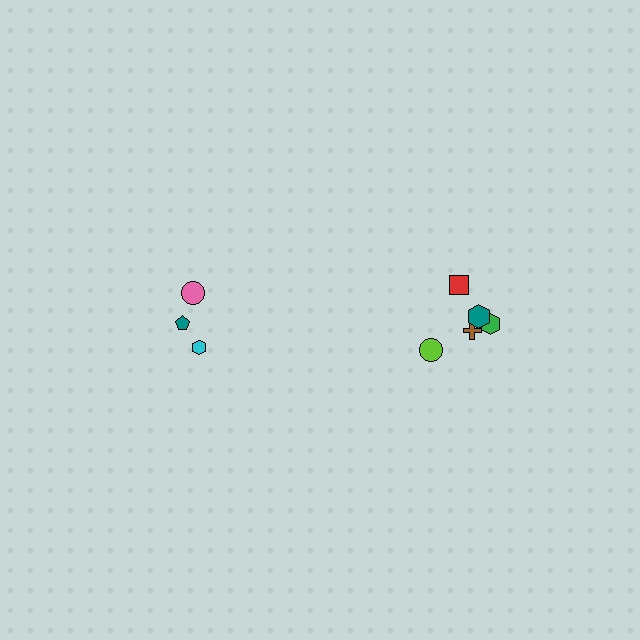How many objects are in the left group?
There are 3 objects.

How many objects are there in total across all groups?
There are 8 objects.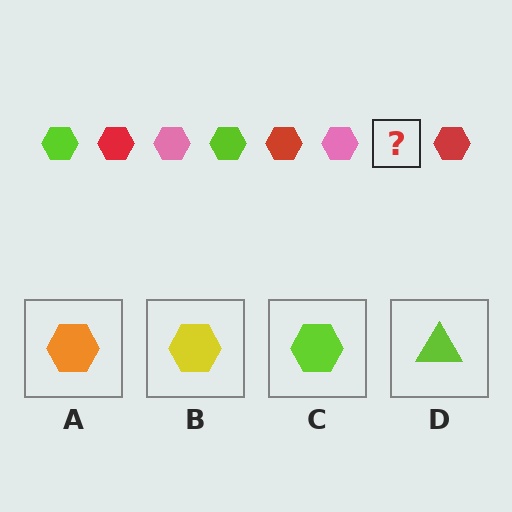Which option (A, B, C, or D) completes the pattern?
C.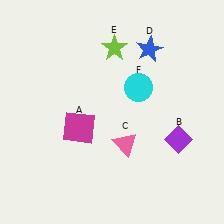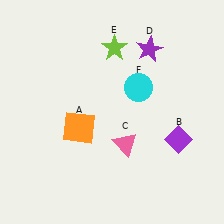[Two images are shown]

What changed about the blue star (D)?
In Image 1, D is blue. In Image 2, it changed to purple.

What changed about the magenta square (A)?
In Image 1, A is magenta. In Image 2, it changed to orange.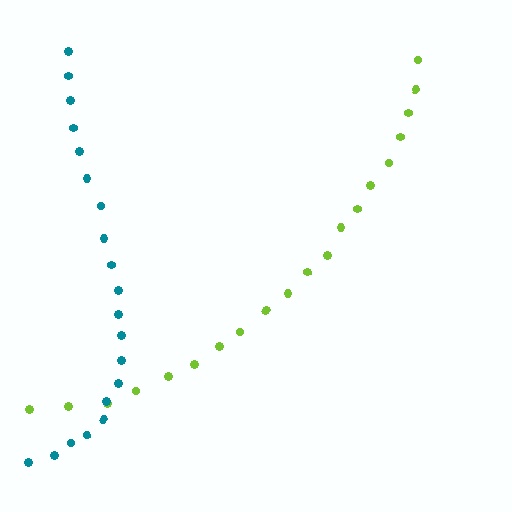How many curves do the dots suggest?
There are 2 distinct paths.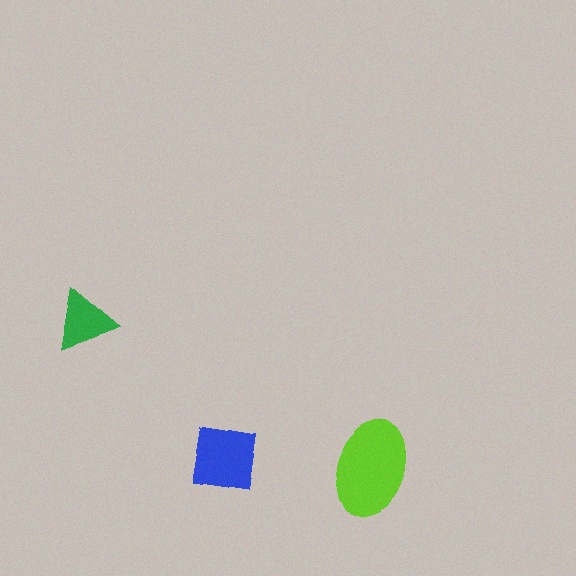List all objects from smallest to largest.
The green triangle, the blue square, the lime ellipse.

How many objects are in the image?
There are 3 objects in the image.